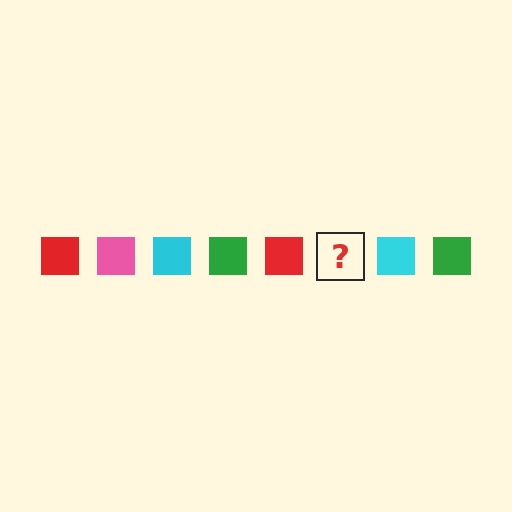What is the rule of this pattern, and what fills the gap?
The rule is that the pattern cycles through red, pink, cyan, green squares. The gap should be filled with a pink square.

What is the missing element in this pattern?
The missing element is a pink square.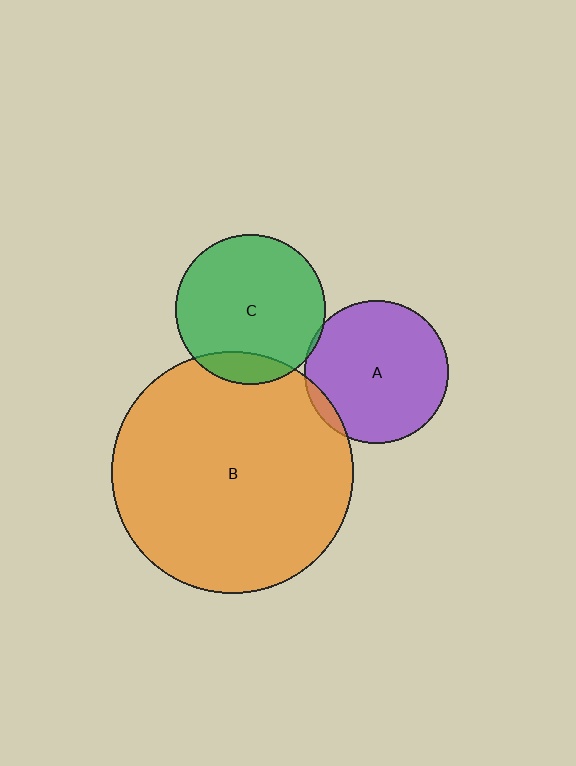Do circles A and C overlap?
Yes.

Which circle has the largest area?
Circle B (orange).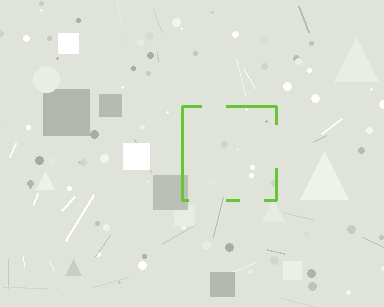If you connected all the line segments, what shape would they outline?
They would outline a square.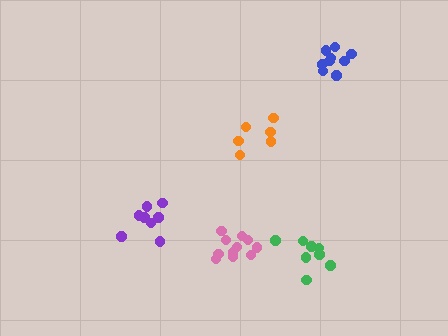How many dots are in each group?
Group 1: 9 dots, Group 2: 11 dots, Group 3: 9 dots, Group 4: 8 dots, Group 5: 6 dots (43 total).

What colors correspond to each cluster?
The clusters are colored: purple, pink, blue, green, orange.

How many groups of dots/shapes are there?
There are 5 groups.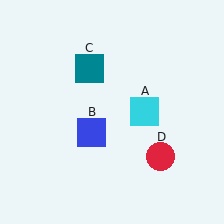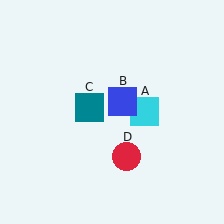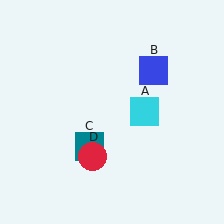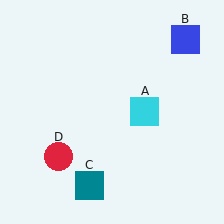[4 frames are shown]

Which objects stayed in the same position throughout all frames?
Cyan square (object A) remained stationary.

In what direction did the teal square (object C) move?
The teal square (object C) moved down.